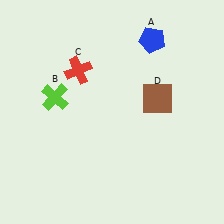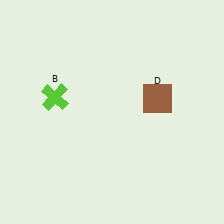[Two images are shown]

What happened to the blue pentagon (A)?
The blue pentagon (A) was removed in Image 2. It was in the top-right area of Image 1.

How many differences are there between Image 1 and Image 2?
There are 2 differences between the two images.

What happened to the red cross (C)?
The red cross (C) was removed in Image 2. It was in the top-left area of Image 1.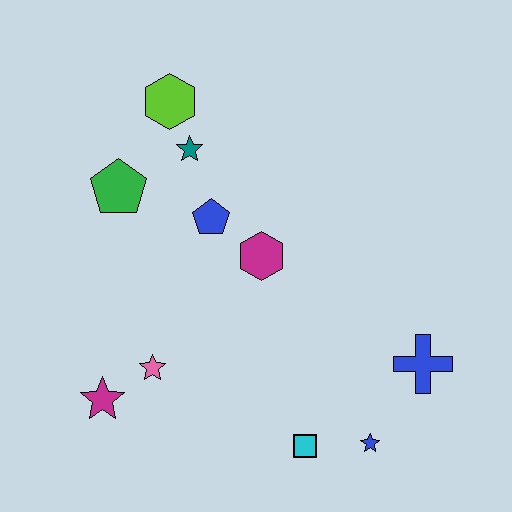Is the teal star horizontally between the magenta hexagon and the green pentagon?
Yes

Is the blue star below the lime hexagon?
Yes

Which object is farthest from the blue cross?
The lime hexagon is farthest from the blue cross.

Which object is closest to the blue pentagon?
The magenta hexagon is closest to the blue pentagon.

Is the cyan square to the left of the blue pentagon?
No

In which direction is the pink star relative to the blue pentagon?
The pink star is below the blue pentagon.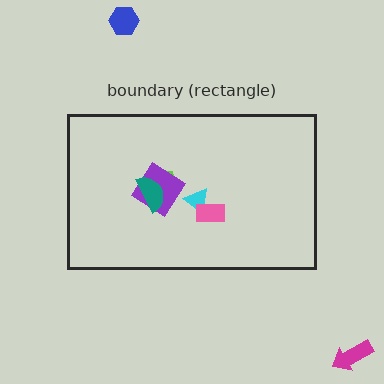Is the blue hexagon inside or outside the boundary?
Outside.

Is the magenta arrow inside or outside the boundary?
Outside.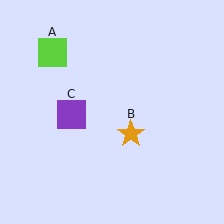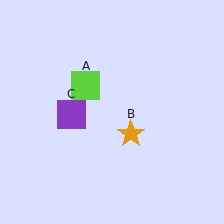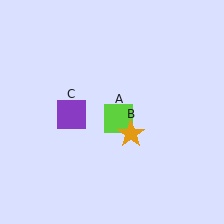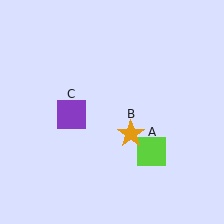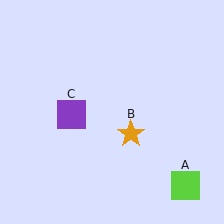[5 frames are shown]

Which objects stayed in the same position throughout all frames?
Orange star (object B) and purple square (object C) remained stationary.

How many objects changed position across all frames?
1 object changed position: lime square (object A).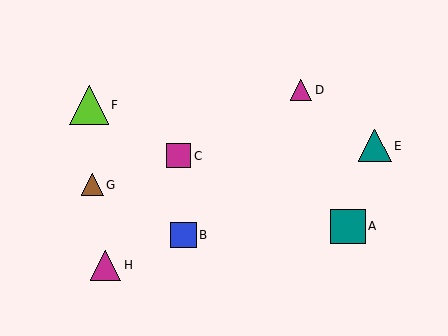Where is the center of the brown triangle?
The center of the brown triangle is at (92, 185).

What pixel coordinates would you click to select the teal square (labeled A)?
Click at (348, 227) to select the teal square A.